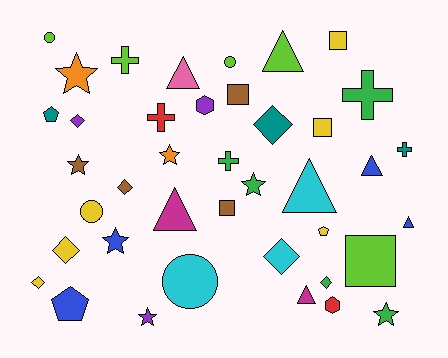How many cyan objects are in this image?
There are 3 cyan objects.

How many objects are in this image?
There are 40 objects.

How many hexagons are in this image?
There are 2 hexagons.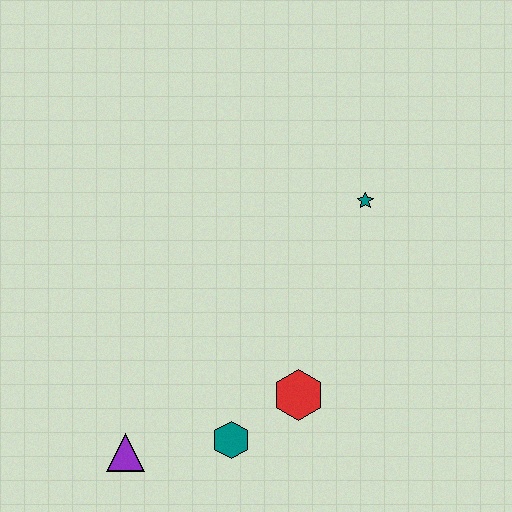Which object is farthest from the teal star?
The purple triangle is farthest from the teal star.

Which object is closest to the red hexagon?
The teal hexagon is closest to the red hexagon.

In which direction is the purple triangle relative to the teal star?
The purple triangle is below the teal star.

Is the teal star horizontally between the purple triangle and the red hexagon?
No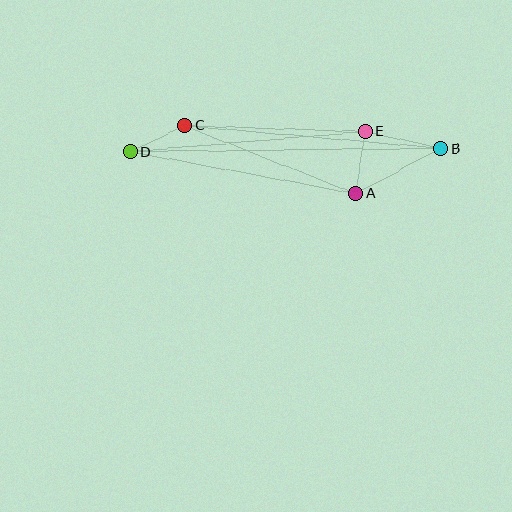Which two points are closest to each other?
Points C and D are closest to each other.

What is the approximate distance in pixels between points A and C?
The distance between A and C is approximately 184 pixels.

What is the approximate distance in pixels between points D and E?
The distance between D and E is approximately 236 pixels.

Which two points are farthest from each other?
Points B and D are farthest from each other.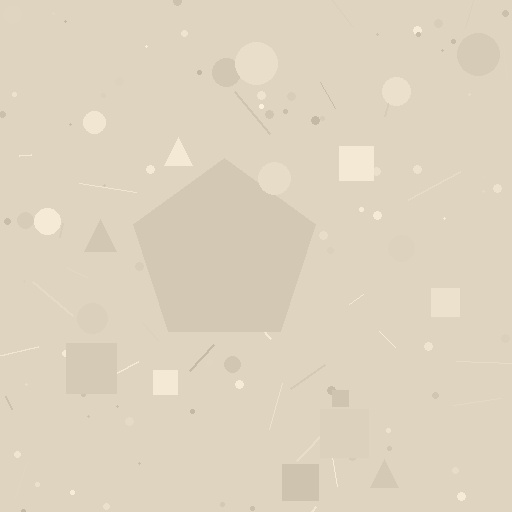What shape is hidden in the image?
A pentagon is hidden in the image.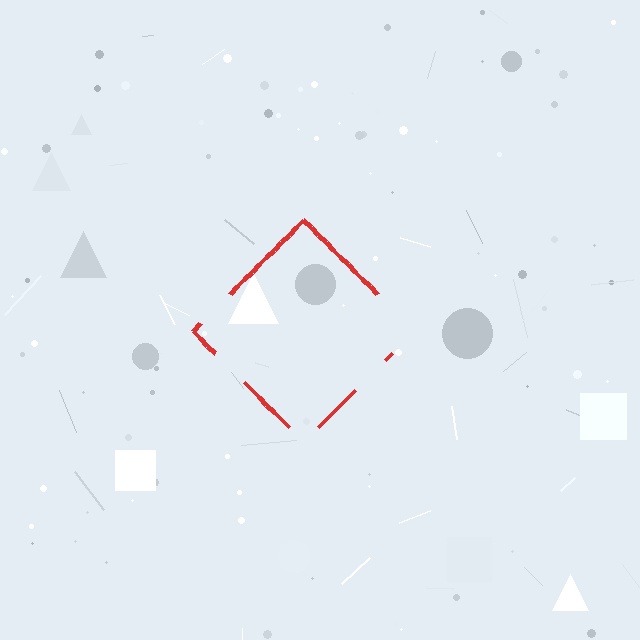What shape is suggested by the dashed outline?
The dashed outline suggests a diamond.